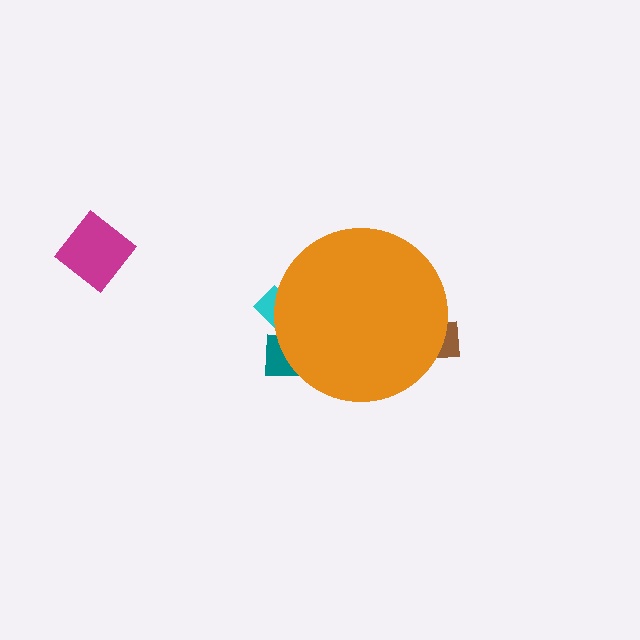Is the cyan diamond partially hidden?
Yes, the cyan diamond is partially hidden behind the orange circle.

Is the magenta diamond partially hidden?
No, the magenta diamond is fully visible.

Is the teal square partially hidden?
Yes, the teal square is partially hidden behind the orange circle.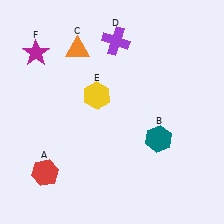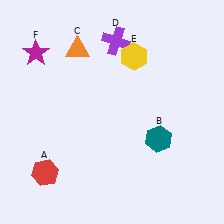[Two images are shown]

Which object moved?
The yellow hexagon (E) moved up.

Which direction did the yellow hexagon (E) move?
The yellow hexagon (E) moved up.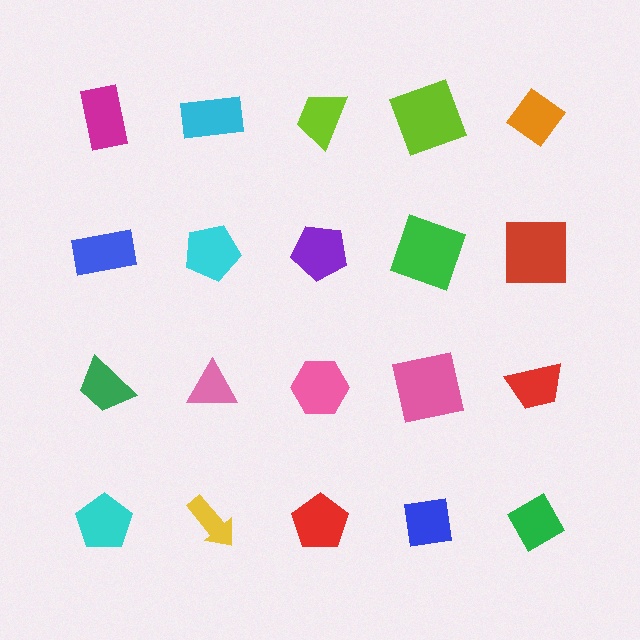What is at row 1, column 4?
A lime square.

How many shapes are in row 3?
5 shapes.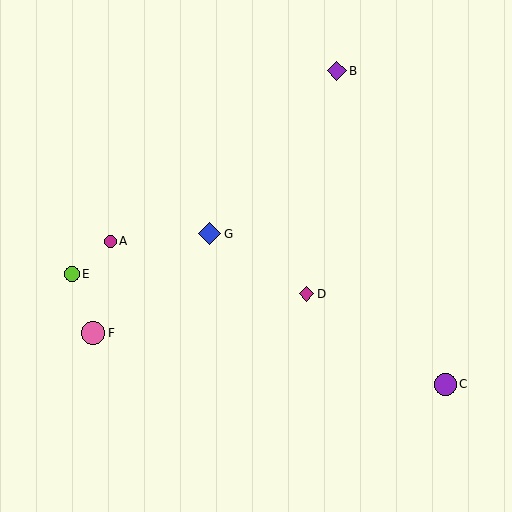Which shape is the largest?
The pink circle (labeled F) is the largest.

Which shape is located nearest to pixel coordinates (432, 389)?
The purple circle (labeled C) at (445, 384) is nearest to that location.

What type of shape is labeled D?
Shape D is a magenta diamond.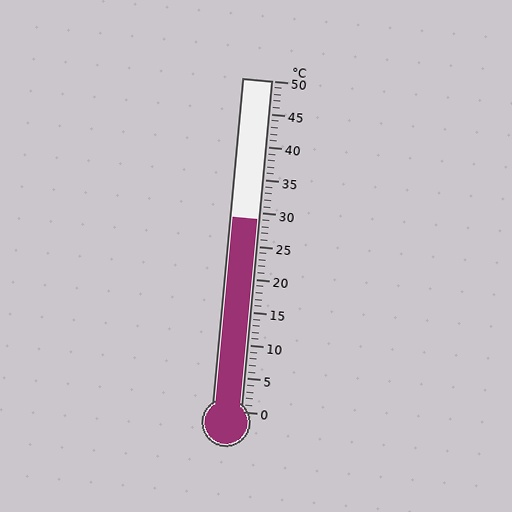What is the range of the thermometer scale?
The thermometer scale ranges from 0°C to 50°C.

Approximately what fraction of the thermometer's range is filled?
The thermometer is filled to approximately 60% of its range.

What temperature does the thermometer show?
The thermometer shows approximately 29°C.